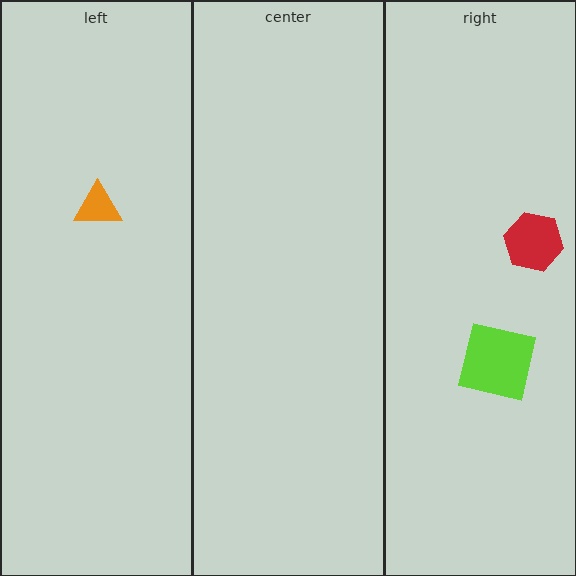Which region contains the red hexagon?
The right region.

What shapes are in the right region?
The lime square, the red hexagon.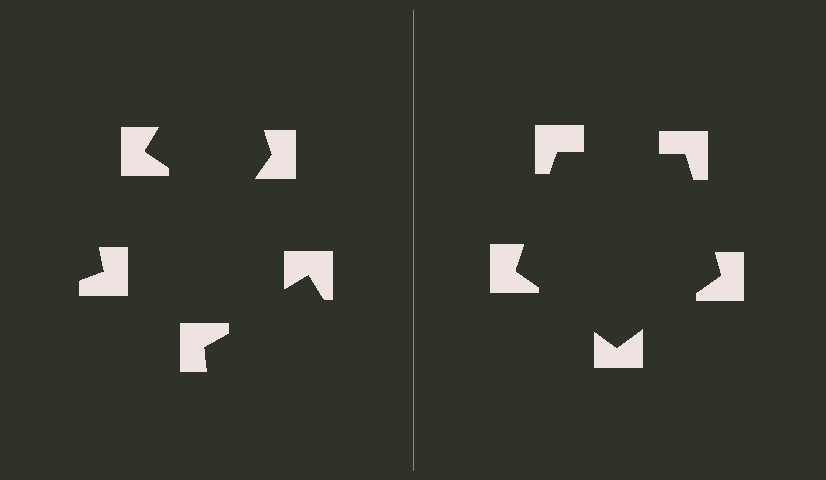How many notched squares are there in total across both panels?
10 — 5 on each side.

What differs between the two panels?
The notched squares are positioned identically on both sides; only the wedge orientations differ. On the right they align to a pentagon; on the left they are misaligned.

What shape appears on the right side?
An illusory pentagon.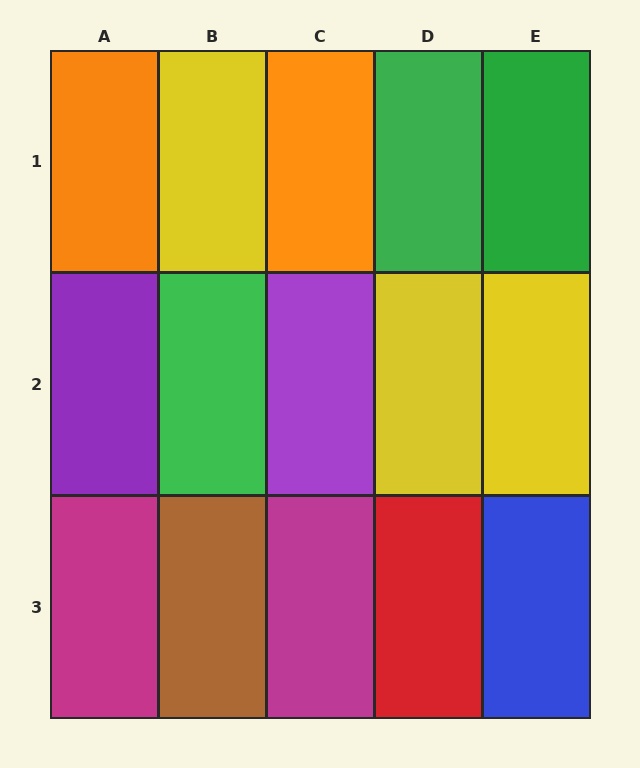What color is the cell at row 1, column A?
Orange.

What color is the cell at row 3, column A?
Magenta.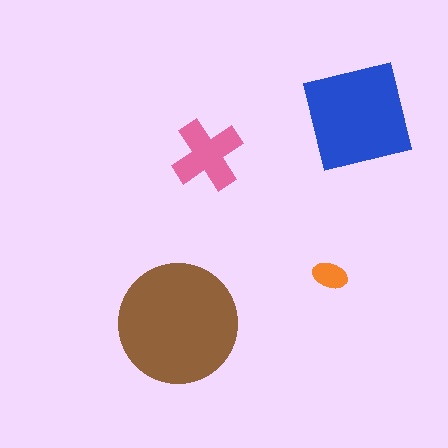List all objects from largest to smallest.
The brown circle, the blue square, the pink cross, the orange ellipse.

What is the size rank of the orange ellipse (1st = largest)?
4th.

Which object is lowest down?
The brown circle is bottommost.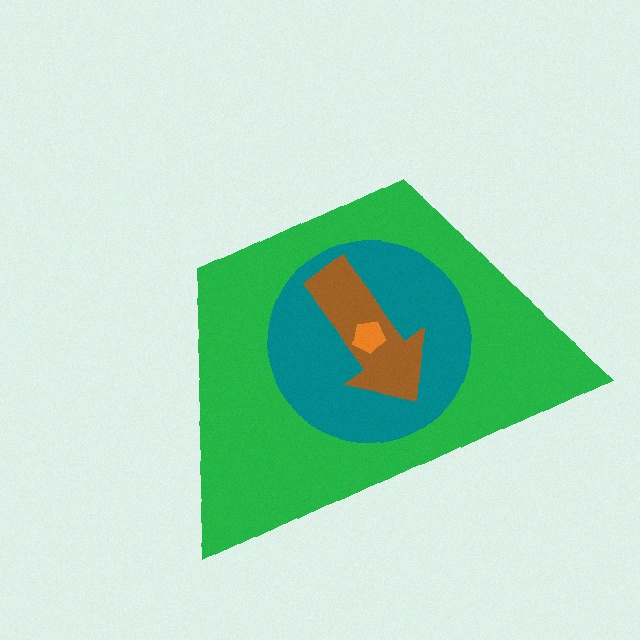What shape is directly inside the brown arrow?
The orange pentagon.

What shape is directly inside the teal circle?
The brown arrow.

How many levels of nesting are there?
4.